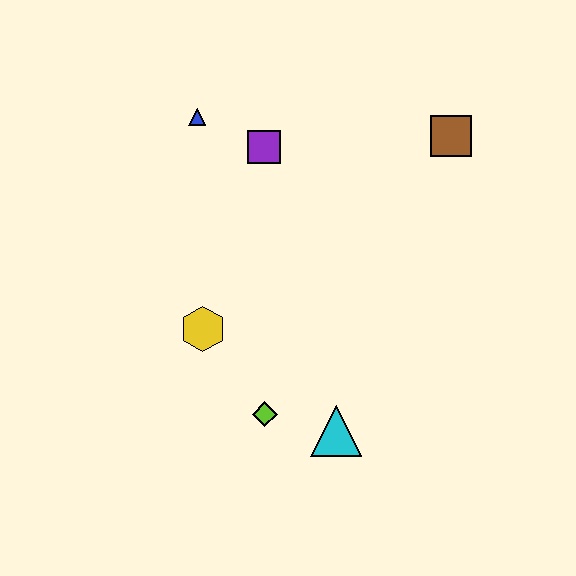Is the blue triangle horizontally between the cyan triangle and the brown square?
No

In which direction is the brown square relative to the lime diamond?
The brown square is above the lime diamond.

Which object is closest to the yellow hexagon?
The lime diamond is closest to the yellow hexagon.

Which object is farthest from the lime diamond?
The brown square is farthest from the lime diamond.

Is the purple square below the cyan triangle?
No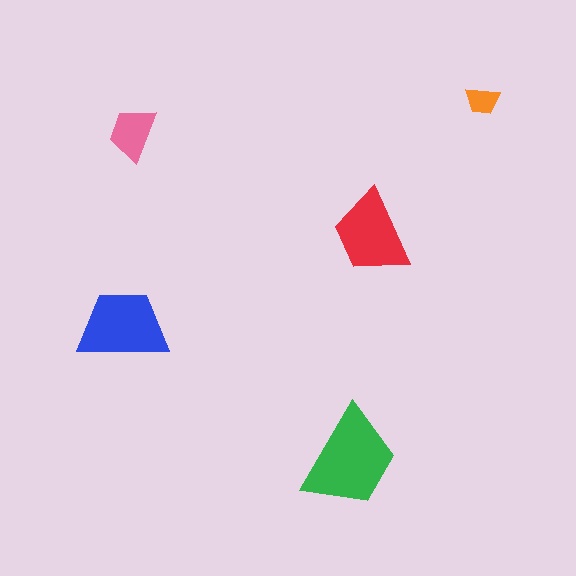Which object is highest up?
The orange trapezoid is topmost.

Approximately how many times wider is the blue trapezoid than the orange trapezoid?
About 2.5 times wider.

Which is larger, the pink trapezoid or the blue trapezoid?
The blue one.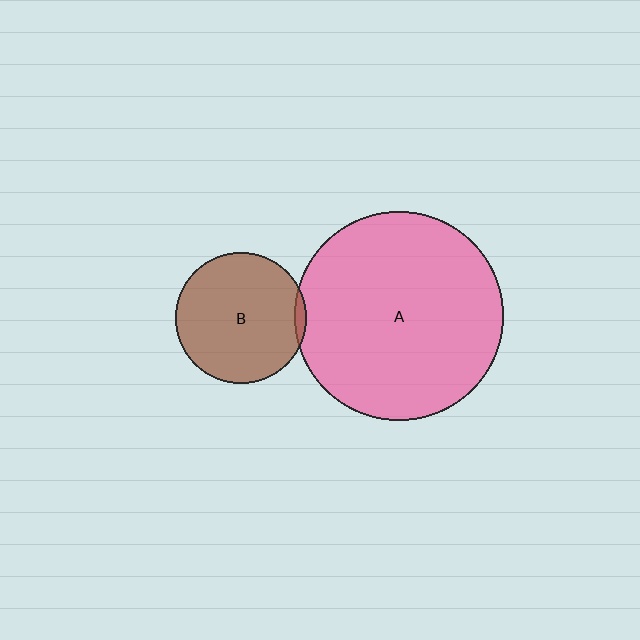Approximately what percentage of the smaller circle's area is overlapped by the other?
Approximately 5%.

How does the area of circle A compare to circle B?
Approximately 2.5 times.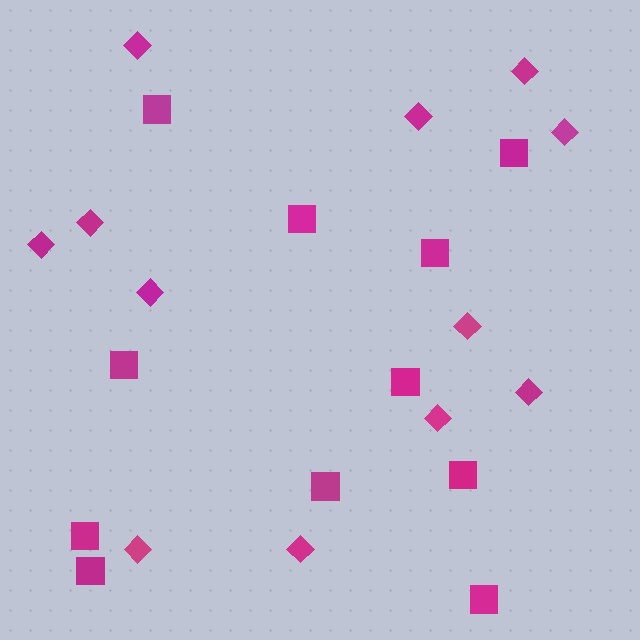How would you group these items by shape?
There are 2 groups: one group of squares (11) and one group of diamonds (12).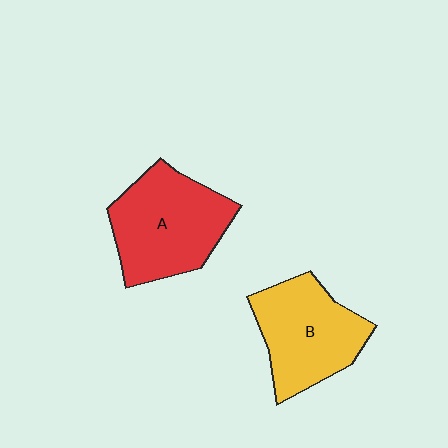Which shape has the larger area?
Shape A (red).